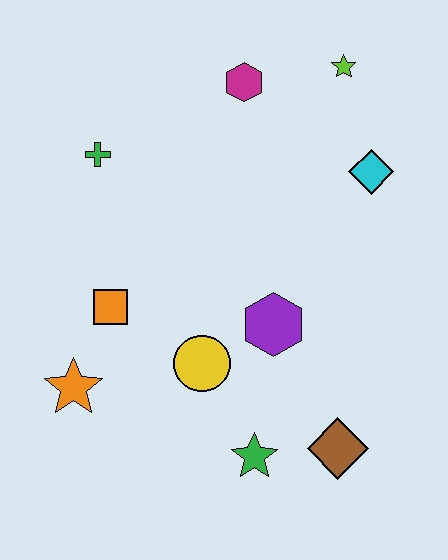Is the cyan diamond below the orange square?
No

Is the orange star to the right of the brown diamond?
No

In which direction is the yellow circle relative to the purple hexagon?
The yellow circle is to the left of the purple hexagon.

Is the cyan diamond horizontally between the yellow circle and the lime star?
No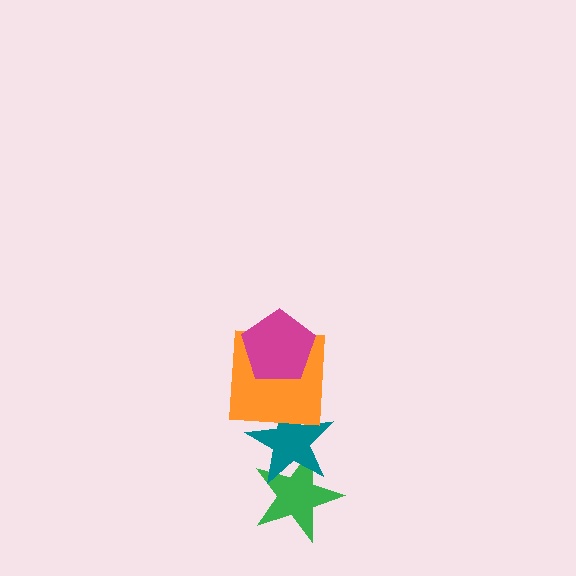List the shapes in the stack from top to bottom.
From top to bottom: the magenta pentagon, the orange square, the teal star, the green star.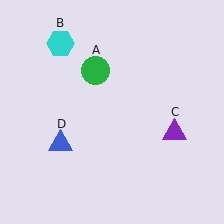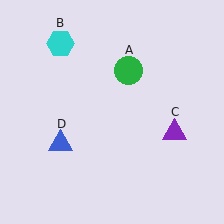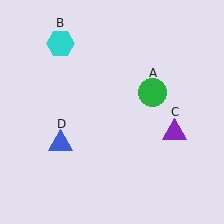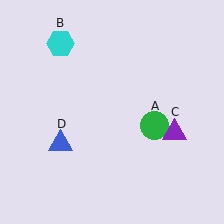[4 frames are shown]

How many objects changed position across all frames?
1 object changed position: green circle (object A).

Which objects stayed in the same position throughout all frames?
Cyan hexagon (object B) and purple triangle (object C) and blue triangle (object D) remained stationary.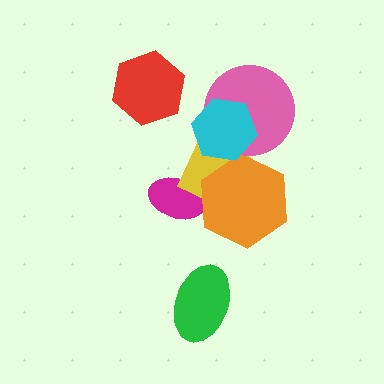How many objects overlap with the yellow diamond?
4 objects overlap with the yellow diamond.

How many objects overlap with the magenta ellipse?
2 objects overlap with the magenta ellipse.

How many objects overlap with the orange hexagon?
2 objects overlap with the orange hexagon.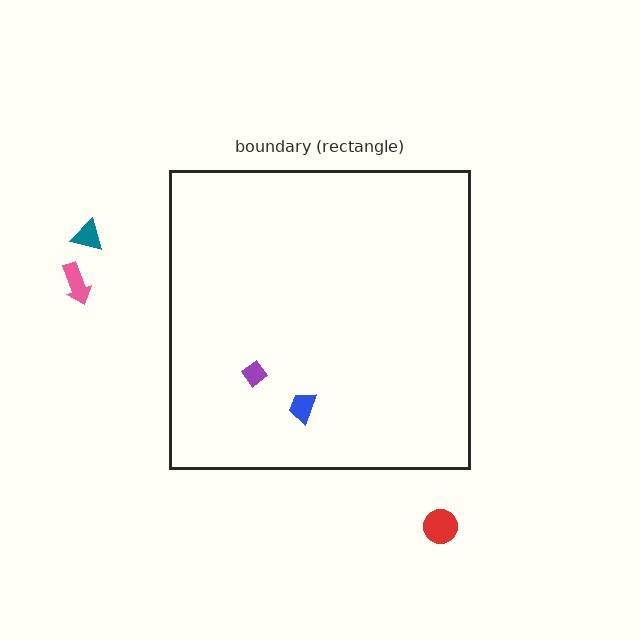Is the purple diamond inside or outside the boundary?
Inside.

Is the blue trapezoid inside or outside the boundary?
Inside.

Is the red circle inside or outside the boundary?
Outside.